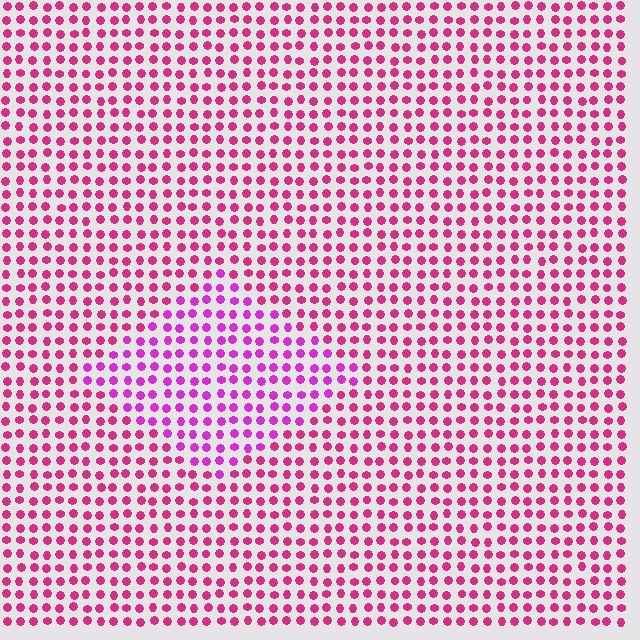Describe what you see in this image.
The image is filled with small magenta elements in a uniform arrangement. A diamond-shaped region is visible where the elements are tinted to a slightly different hue, forming a subtle color boundary.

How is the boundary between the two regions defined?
The boundary is defined purely by a slight shift in hue (about 26 degrees). Spacing, size, and orientation are identical on both sides.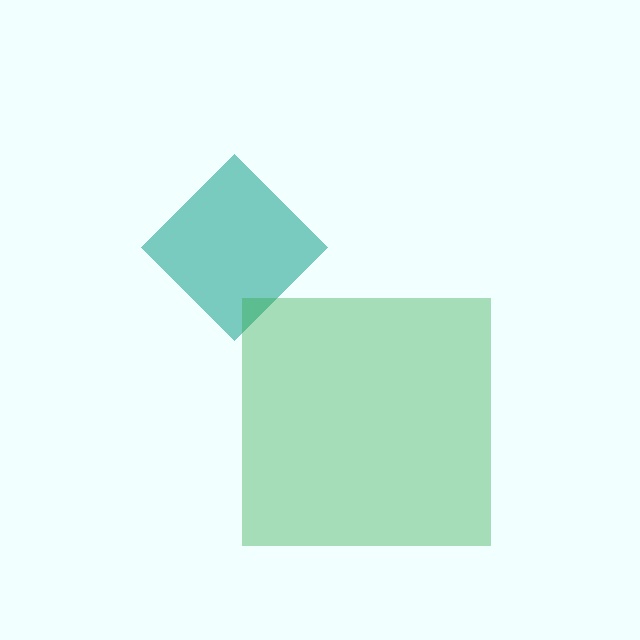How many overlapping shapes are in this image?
There are 2 overlapping shapes in the image.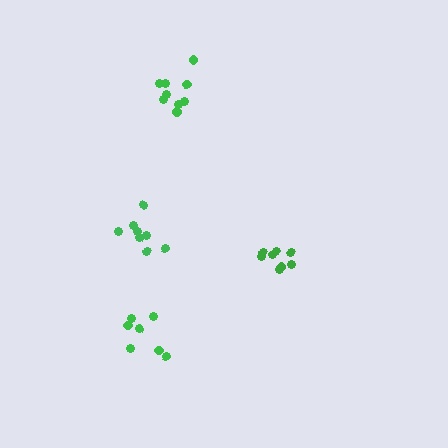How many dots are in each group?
Group 1: 7 dots, Group 2: 9 dots, Group 3: 8 dots, Group 4: 8 dots (32 total).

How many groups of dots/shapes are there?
There are 4 groups.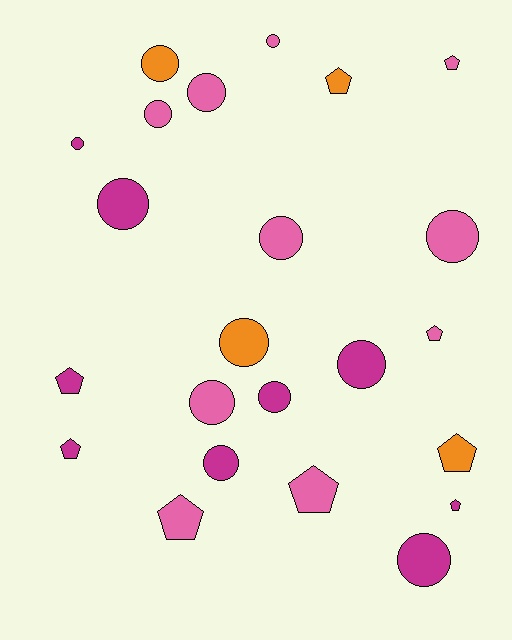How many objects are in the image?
There are 23 objects.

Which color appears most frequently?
Pink, with 10 objects.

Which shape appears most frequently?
Circle, with 14 objects.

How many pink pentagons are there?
There are 4 pink pentagons.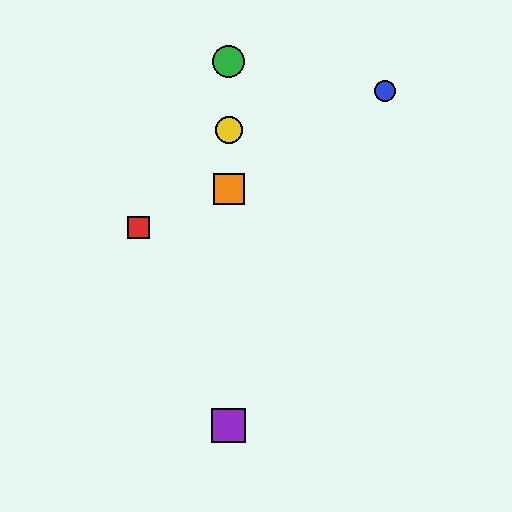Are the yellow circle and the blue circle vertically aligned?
No, the yellow circle is at x≈229 and the blue circle is at x≈385.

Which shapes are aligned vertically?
The green circle, the yellow circle, the purple square, the orange square are aligned vertically.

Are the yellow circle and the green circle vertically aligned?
Yes, both are at x≈229.